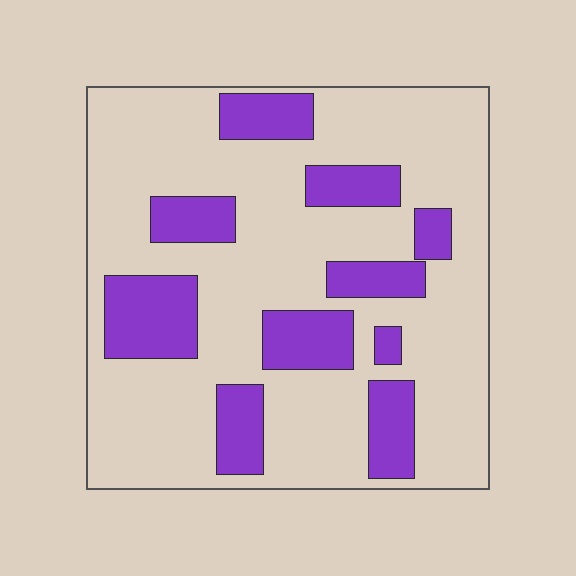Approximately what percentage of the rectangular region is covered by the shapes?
Approximately 25%.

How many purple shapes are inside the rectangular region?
10.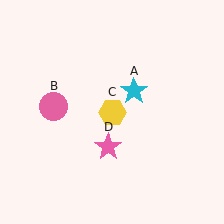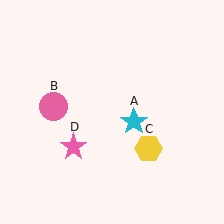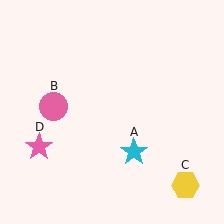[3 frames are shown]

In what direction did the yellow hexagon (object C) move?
The yellow hexagon (object C) moved down and to the right.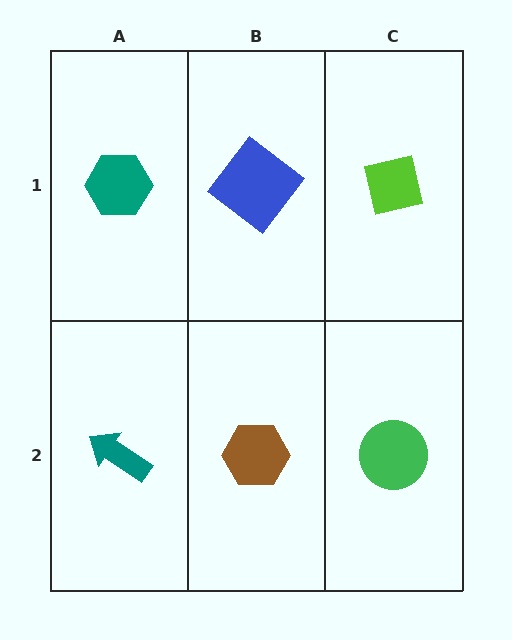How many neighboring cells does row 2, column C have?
2.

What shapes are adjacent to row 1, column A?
A teal arrow (row 2, column A), a blue diamond (row 1, column B).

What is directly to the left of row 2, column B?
A teal arrow.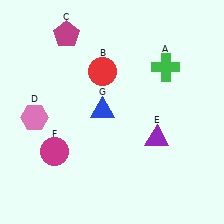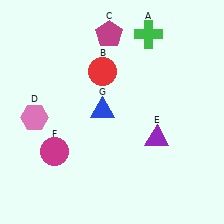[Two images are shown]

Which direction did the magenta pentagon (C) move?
The magenta pentagon (C) moved right.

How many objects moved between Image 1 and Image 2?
2 objects moved between the two images.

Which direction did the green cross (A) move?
The green cross (A) moved up.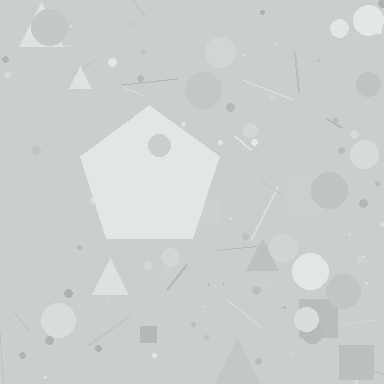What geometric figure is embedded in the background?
A pentagon is embedded in the background.